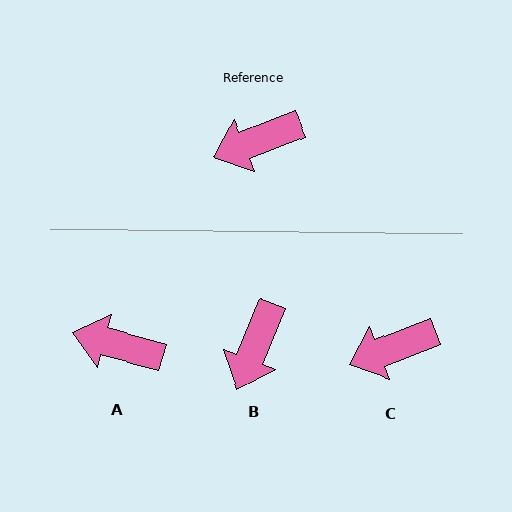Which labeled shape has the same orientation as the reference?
C.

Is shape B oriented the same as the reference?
No, it is off by about 47 degrees.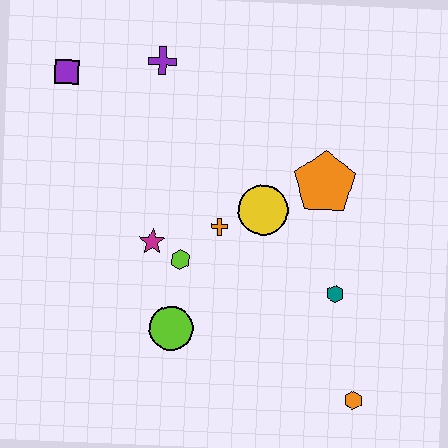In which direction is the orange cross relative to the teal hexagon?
The orange cross is to the left of the teal hexagon.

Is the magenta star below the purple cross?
Yes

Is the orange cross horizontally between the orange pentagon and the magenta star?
Yes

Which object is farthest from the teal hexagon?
The purple square is farthest from the teal hexagon.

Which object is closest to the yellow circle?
The orange cross is closest to the yellow circle.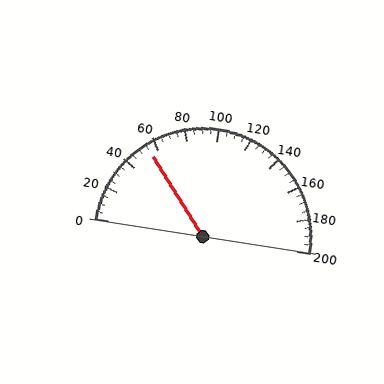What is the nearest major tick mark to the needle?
The nearest major tick mark is 60.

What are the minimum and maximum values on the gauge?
The gauge ranges from 0 to 200.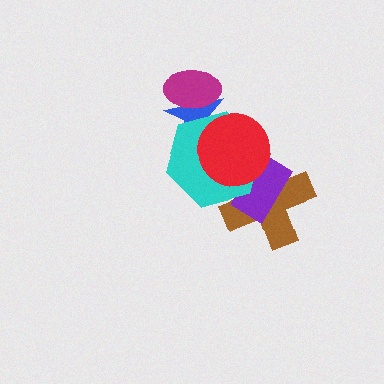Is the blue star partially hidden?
Yes, it is partially covered by another shape.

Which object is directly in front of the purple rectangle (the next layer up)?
The cyan hexagon is directly in front of the purple rectangle.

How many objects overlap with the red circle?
4 objects overlap with the red circle.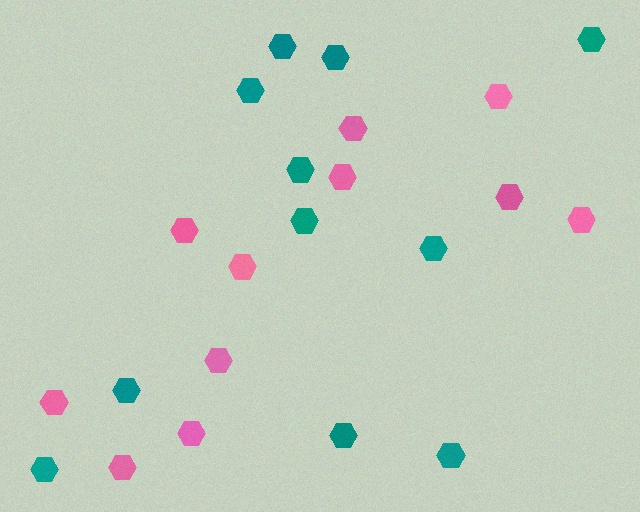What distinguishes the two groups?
There are 2 groups: one group of pink hexagons (11) and one group of teal hexagons (11).